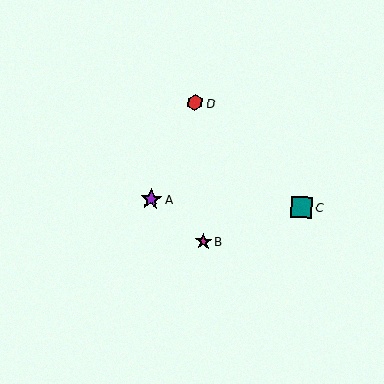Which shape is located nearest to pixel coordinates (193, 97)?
The red hexagon (labeled D) at (195, 103) is nearest to that location.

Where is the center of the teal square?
The center of the teal square is at (302, 207).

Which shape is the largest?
The purple star (labeled A) is the largest.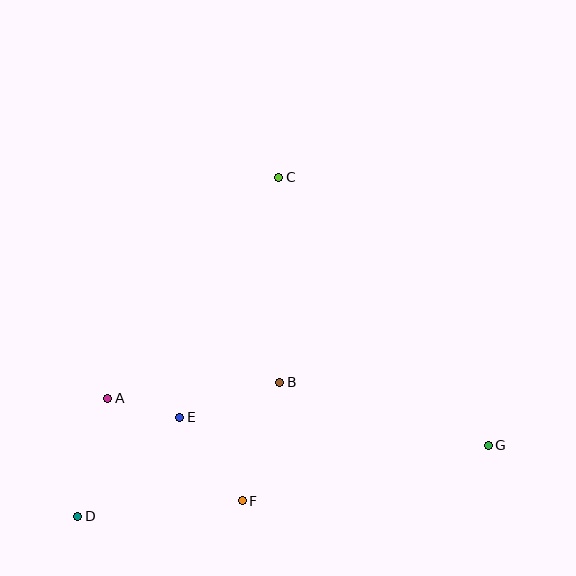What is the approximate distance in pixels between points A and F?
The distance between A and F is approximately 169 pixels.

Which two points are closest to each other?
Points A and E are closest to each other.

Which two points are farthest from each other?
Points D and G are farthest from each other.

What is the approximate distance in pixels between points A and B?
The distance between A and B is approximately 173 pixels.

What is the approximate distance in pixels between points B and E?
The distance between B and E is approximately 106 pixels.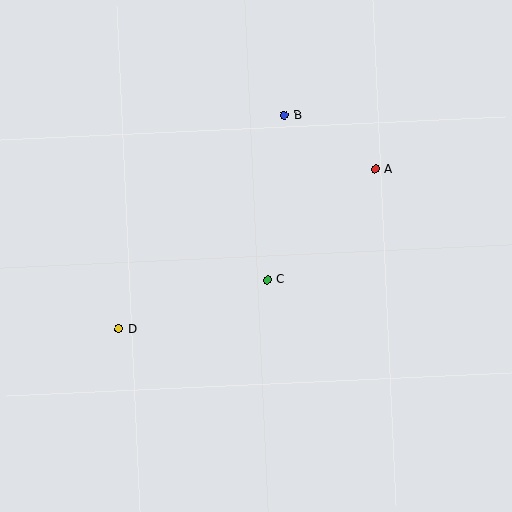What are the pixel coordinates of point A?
Point A is at (375, 169).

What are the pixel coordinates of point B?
Point B is at (284, 115).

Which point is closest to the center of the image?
Point C at (267, 280) is closest to the center.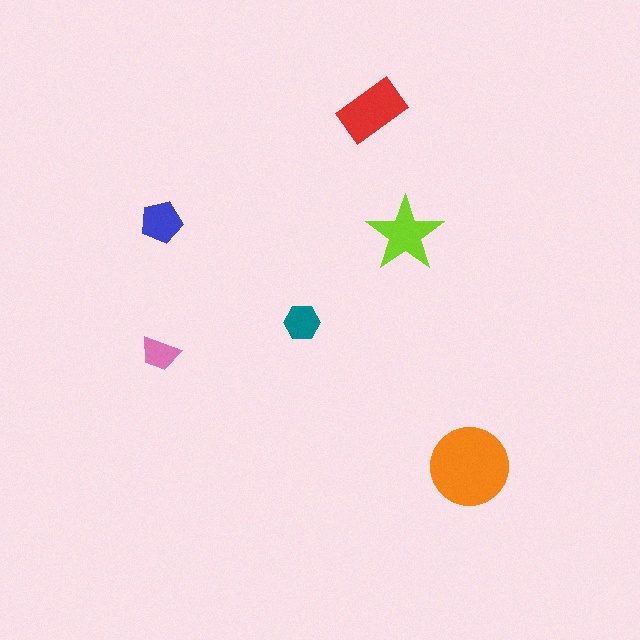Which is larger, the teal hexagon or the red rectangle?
The red rectangle.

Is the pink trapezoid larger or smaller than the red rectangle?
Smaller.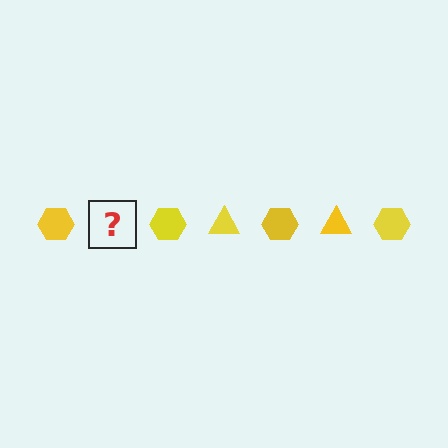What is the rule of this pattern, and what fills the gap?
The rule is that the pattern cycles through hexagon, triangle shapes in yellow. The gap should be filled with a yellow triangle.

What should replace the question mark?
The question mark should be replaced with a yellow triangle.